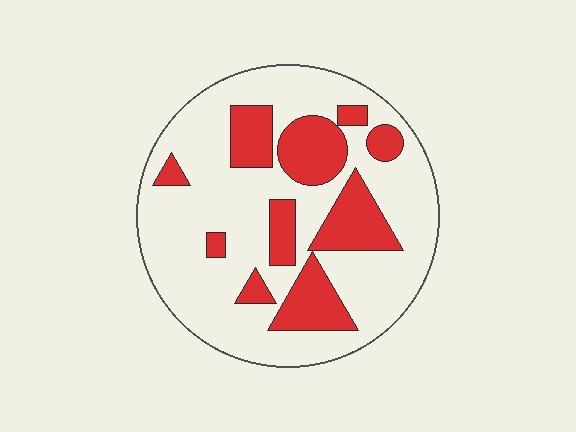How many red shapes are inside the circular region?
10.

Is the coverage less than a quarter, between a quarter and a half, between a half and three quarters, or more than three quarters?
Between a quarter and a half.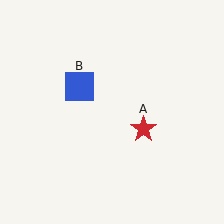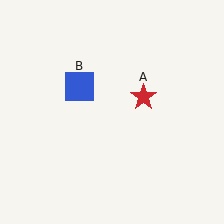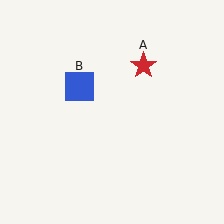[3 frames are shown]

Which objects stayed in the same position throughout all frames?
Blue square (object B) remained stationary.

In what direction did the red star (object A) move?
The red star (object A) moved up.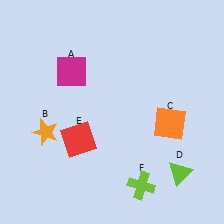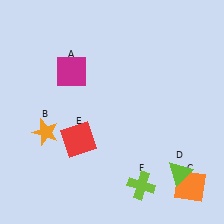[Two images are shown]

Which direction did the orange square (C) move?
The orange square (C) moved down.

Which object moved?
The orange square (C) moved down.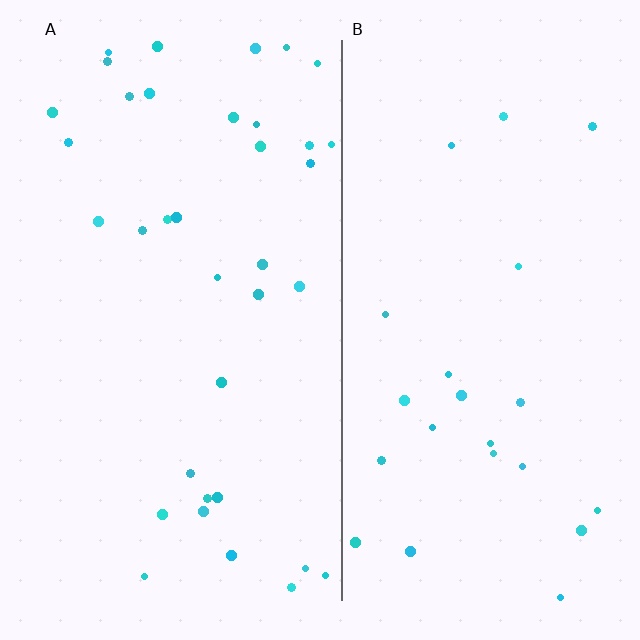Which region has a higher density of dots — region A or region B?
A (the left).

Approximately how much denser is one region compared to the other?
Approximately 1.6× — region A over region B.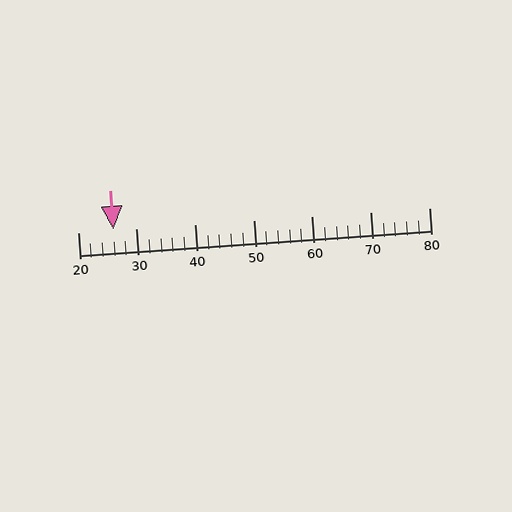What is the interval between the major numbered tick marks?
The major tick marks are spaced 10 units apart.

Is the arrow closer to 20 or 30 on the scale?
The arrow is closer to 30.